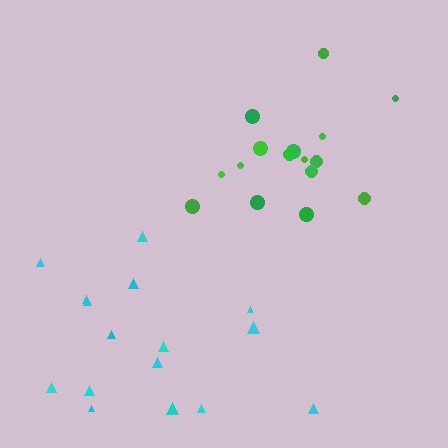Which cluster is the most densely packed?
Green.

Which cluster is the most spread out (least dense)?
Cyan.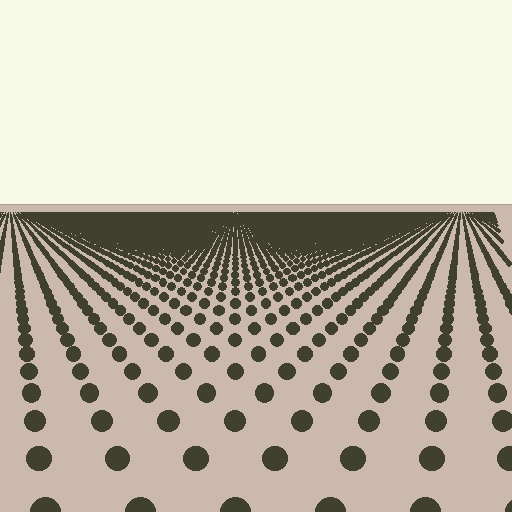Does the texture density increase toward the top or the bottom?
Density increases toward the top.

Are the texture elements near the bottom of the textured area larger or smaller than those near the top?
Larger. Near the bottom, elements are closer to the viewer and appear at a bigger on-screen size.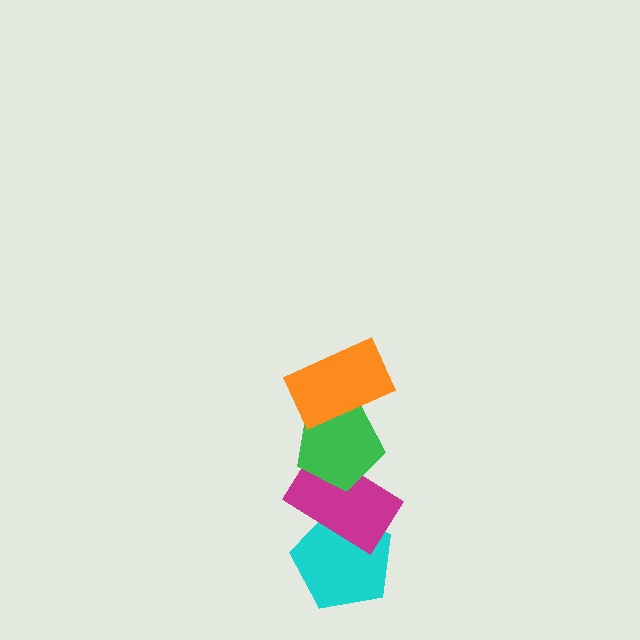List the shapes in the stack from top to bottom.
From top to bottom: the orange rectangle, the green pentagon, the magenta rectangle, the cyan pentagon.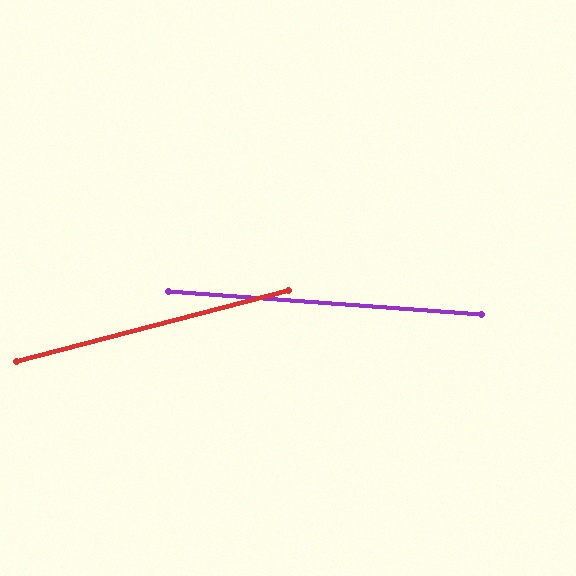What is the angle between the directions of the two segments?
Approximately 19 degrees.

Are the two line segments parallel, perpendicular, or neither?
Neither parallel nor perpendicular — they differ by about 19°.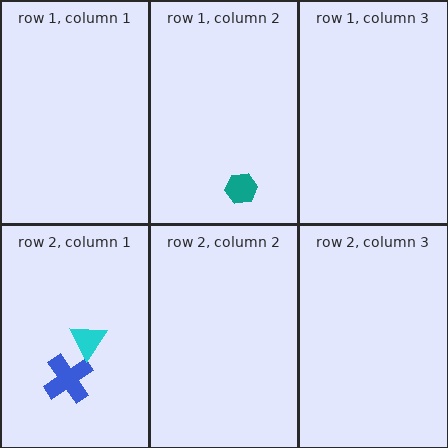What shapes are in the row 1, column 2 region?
The teal hexagon.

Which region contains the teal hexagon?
The row 1, column 2 region.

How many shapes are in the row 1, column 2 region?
1.